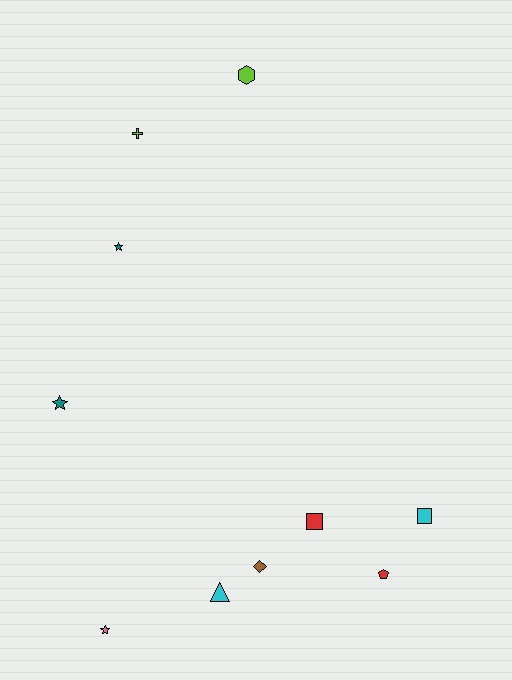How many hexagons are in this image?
There is 1 hexagon.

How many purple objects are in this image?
There are no purple objects.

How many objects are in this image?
There are 10 objects.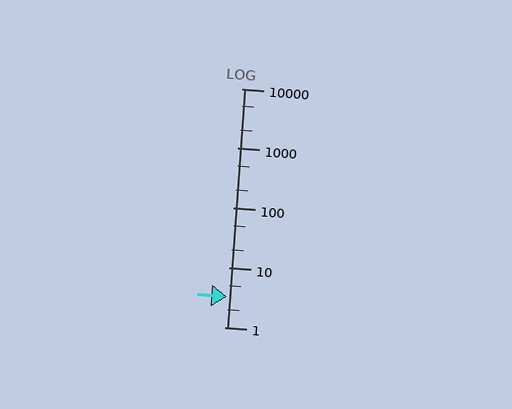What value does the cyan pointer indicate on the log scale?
The pointer indicates approximately 3.2.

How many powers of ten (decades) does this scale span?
The scale spans 4 decades, from 1 to 10000.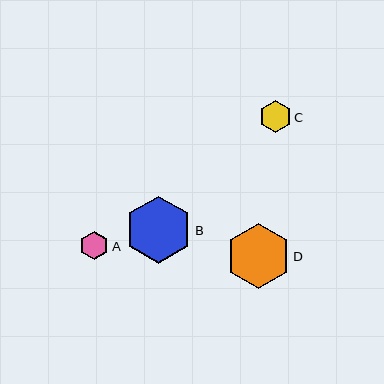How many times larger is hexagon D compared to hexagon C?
Hexagon D is approximately 2.1 times the size of hexagon C.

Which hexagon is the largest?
Hexagon B is the largest with a size of approximately 67 pixels.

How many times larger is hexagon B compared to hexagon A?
Hexagon B is approximately 2.3 times the size of hexagon A.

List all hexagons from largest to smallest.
From largest to smallest: B, D, C, A.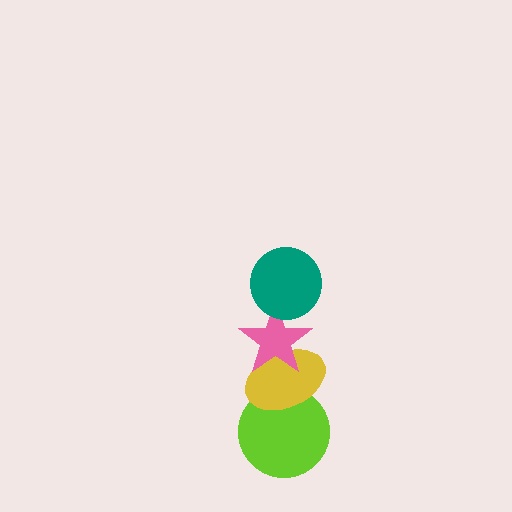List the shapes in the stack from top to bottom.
From top to bottom: the teal circle, the pink star, the yellow ellipse, the lime circle.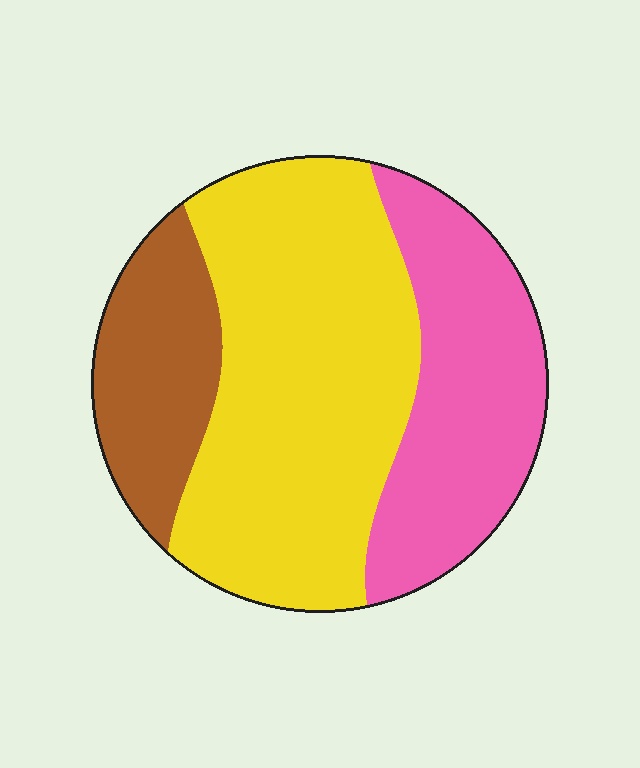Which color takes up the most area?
Yellow, at roughly 50%.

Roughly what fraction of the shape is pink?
Pink covers about 30% of the shape.